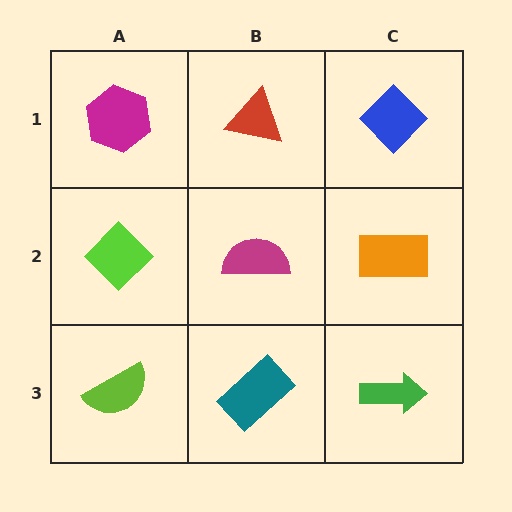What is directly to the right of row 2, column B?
An orange rectangle.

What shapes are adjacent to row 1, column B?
A magenta semicircle (row 2, column B), a magenta hexagon (row 1, column A), a blue diamond (row 1, column C).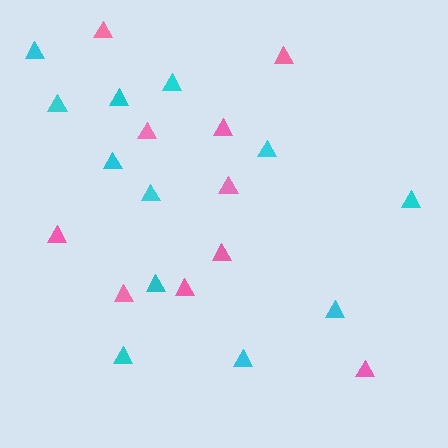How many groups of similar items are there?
There are 2 groups: one group of pink triangles (10) and one group of cyan triangles (12).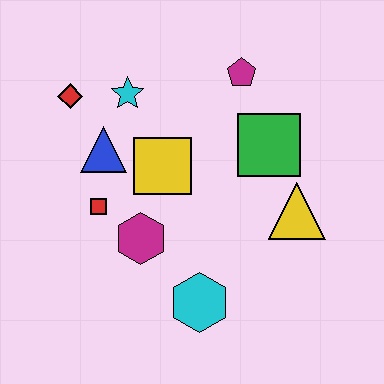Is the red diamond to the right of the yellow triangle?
No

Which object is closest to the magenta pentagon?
The green square is closest to the magenta pentagon.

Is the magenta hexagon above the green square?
No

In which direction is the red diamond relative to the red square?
The red diamond is above the red square.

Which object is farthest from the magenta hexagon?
The magenta pentagon is farthest from the magenta hexagon.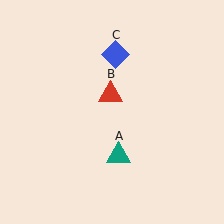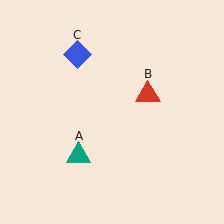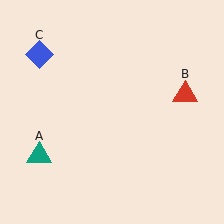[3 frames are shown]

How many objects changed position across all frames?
3 objects changed position: teal triangle (object A), red triangle (object B), blue diamond (object C).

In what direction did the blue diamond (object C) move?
The blue diamond (object C) moved left.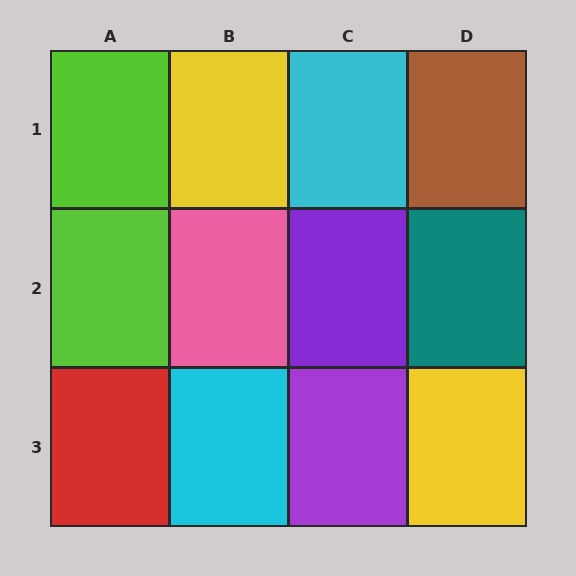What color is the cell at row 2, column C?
Purple.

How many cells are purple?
2 cells are purple.